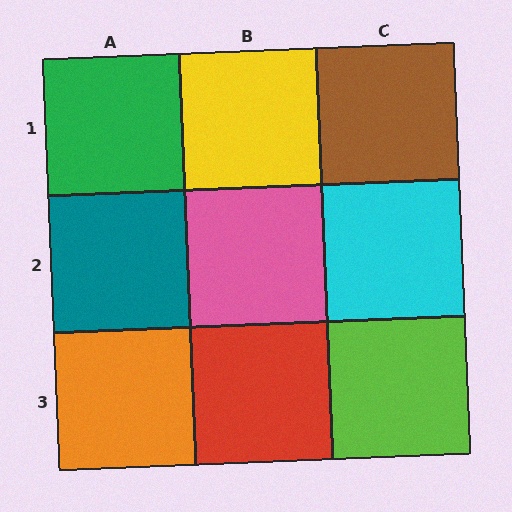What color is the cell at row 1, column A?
Green.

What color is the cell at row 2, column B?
Pink.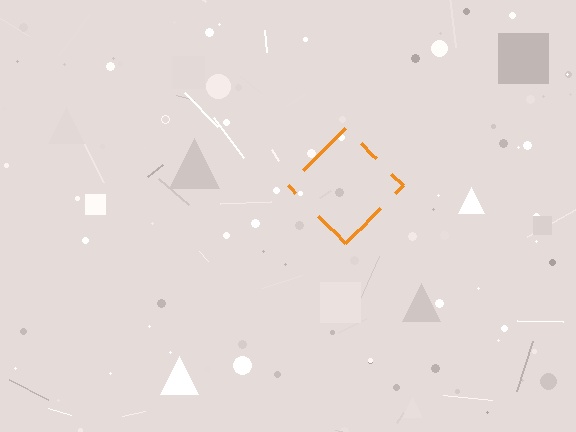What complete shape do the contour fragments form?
The contour fragments form a diamond.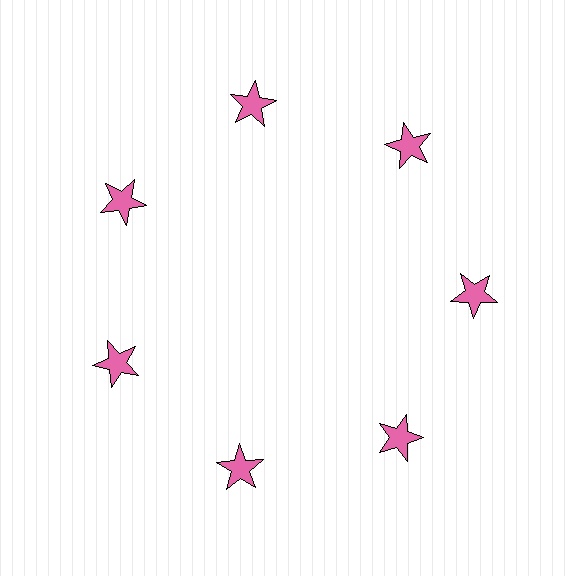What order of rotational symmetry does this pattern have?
This pattern has 7-fold rotational symmetry.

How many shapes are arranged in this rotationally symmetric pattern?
There are 7 shapes, arranged in 7 groups of 1.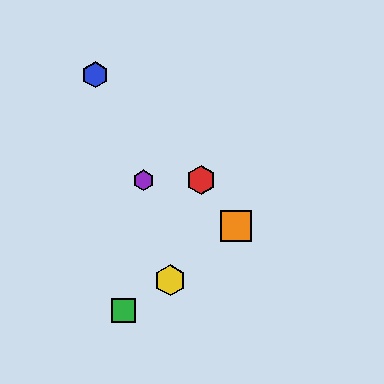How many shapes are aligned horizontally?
2 shapes (the red hexagon, the purple hexagon) are aligned horizontally.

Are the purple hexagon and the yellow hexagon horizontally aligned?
No, the purple hexagon is at y≈180 and the yellow hexagon is at y≈280.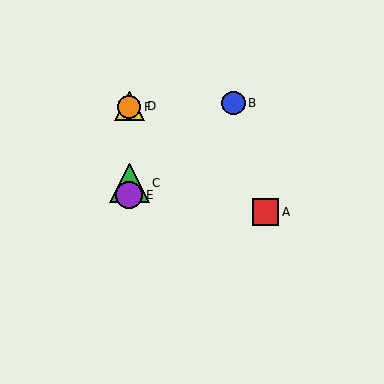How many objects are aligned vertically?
4 objects (C, D, E, F) are aligned vertically.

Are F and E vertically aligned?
Yes, both are at x≈129.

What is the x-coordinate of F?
Object F is at x≈129.